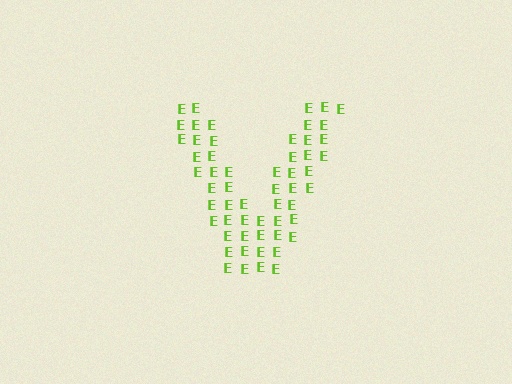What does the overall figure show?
The overall figure shows the letter V.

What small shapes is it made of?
It is made of small letter E's.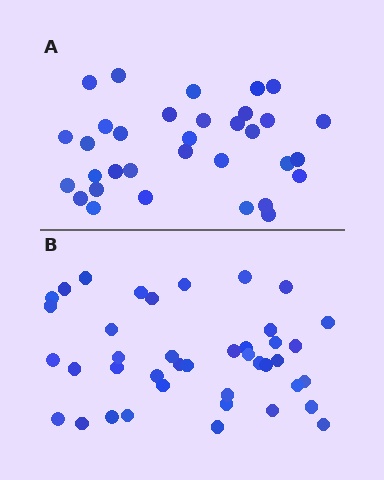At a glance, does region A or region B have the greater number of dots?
Region B (the bottom region) has more dots.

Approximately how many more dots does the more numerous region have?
Region B has roughly 8 or so more dots than region A.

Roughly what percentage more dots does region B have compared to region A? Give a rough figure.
About 25% more.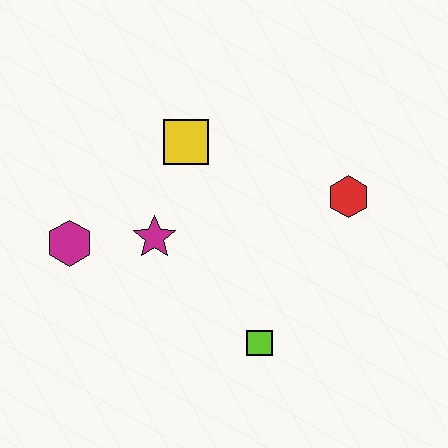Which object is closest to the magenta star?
The magenta hexagon is closest to the magenta star.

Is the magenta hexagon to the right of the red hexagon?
No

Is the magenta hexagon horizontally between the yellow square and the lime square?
No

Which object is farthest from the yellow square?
The lime square is farthest from the yellow square.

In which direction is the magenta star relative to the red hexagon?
The magenta star is to the left of the red hexagon.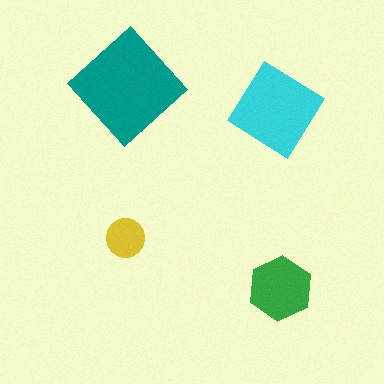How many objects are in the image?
There are 4 objects in the image.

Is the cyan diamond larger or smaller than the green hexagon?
Larger.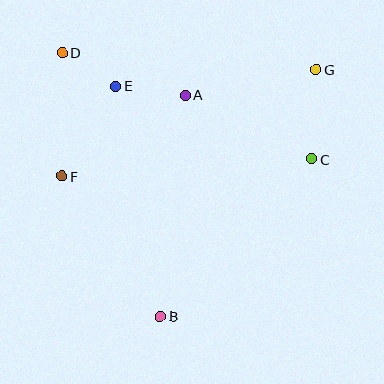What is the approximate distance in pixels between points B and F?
The distance between B and F is approximately 171 pixels.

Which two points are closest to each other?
Points D and E are closest to each other.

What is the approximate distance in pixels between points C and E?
The distance between C and E is approximately 209 pixels.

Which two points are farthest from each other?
Points B and G are farthest from each other.